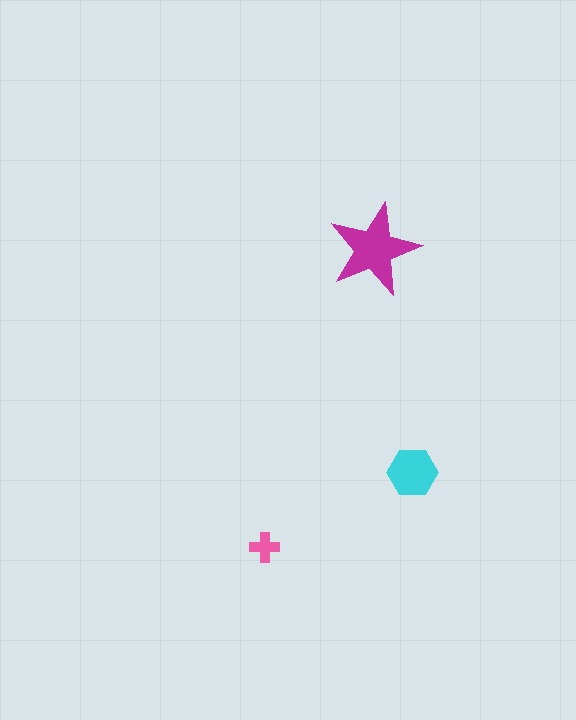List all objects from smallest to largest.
The pink cross, the cyan hexagon, the magenta star.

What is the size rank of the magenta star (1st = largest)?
1st.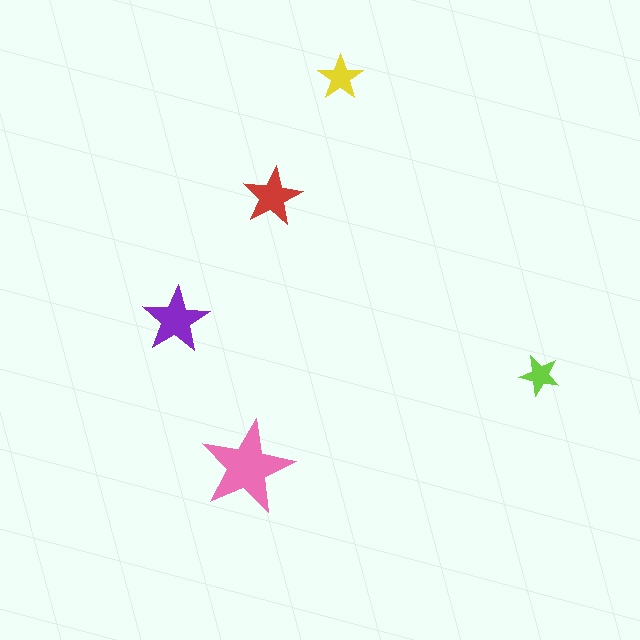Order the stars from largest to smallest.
the pink one, the purple one, the red one, the yellow one, the lime one.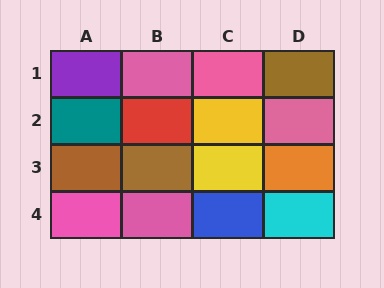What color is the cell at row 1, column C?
Pink.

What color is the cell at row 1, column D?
Brown.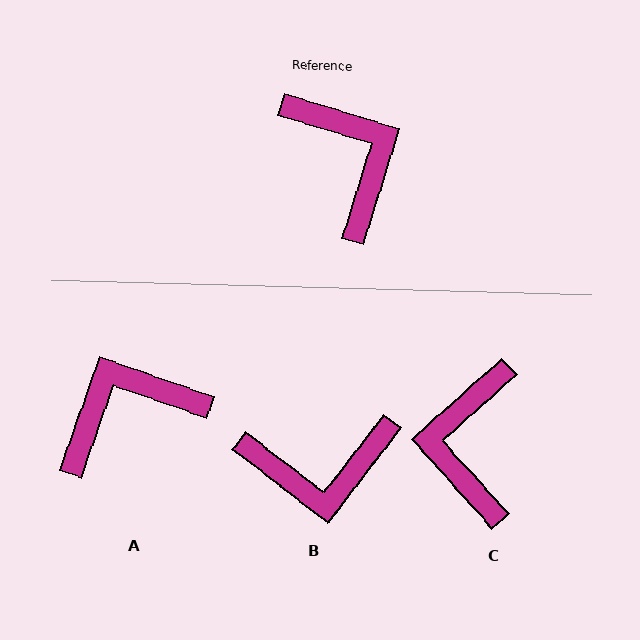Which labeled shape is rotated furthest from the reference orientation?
C, about 149 degrees away.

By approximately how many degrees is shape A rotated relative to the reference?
Approximately 88 degrees counter-clockwise.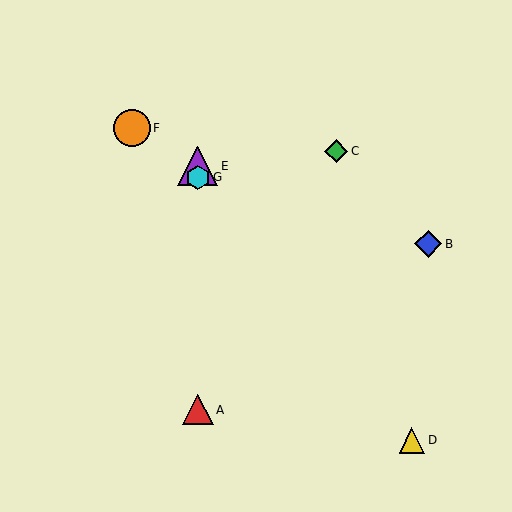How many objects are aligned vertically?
3 objects (A, E, G) are aligned vertically.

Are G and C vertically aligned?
No, G is at x≈198 and C is at x≈336.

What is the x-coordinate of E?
Object E is at x≈198.